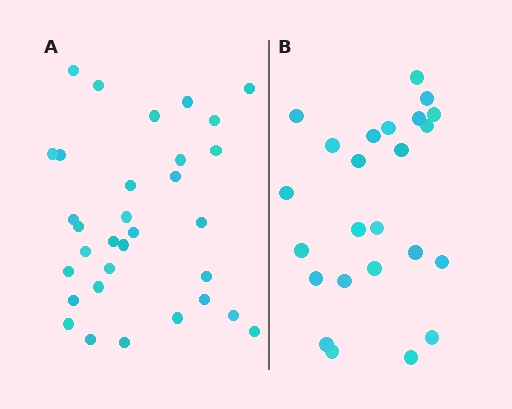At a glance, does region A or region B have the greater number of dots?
Region A (the left region) has more dots.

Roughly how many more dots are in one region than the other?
Region A has roughly 8 or so more dots than region B.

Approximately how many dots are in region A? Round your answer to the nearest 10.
About 30 dots. (The exact count is 32, which rounds to 30.)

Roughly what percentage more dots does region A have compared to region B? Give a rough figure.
About 35% more.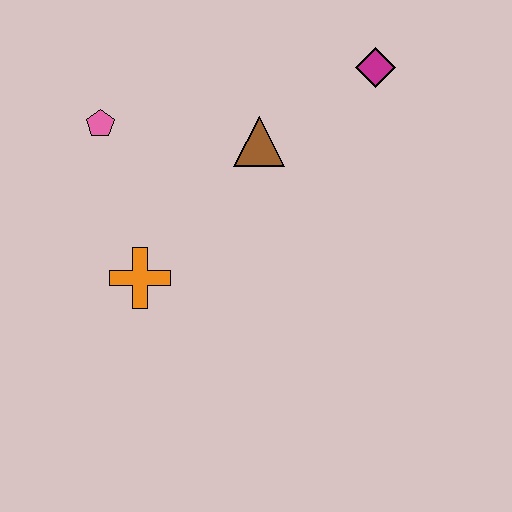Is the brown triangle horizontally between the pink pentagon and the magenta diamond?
Yes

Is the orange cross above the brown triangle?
No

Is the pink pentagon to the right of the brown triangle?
No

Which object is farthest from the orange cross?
The magenta diamond is farthest from the orange cross.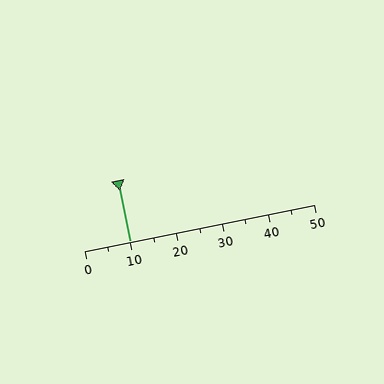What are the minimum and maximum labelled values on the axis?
The axis runs from 0 to 50.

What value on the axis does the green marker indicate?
The marker indicates approximately 10.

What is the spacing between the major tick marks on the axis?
The major ticks are spaced 10 apart.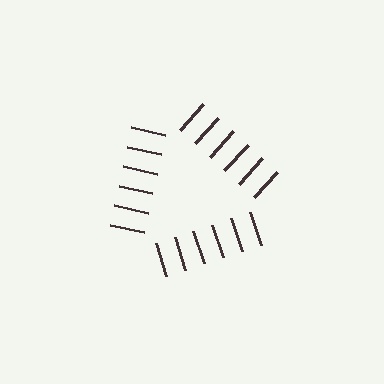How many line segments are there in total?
18 — 6 along each of the 3 edges.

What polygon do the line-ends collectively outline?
An illusory triangle — the line segments terminate on its edges but no continuous stroke is drawn.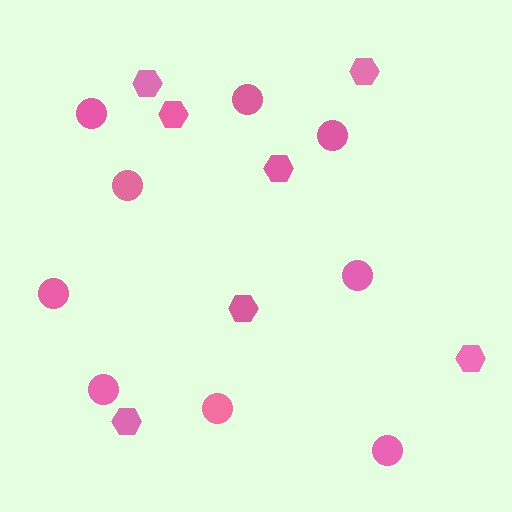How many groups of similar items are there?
There are 2 groups: one group of circles (9) and one group of hexagons (7).